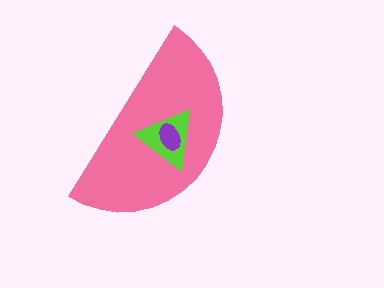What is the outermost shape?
The pink semicircle.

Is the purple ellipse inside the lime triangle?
Yes.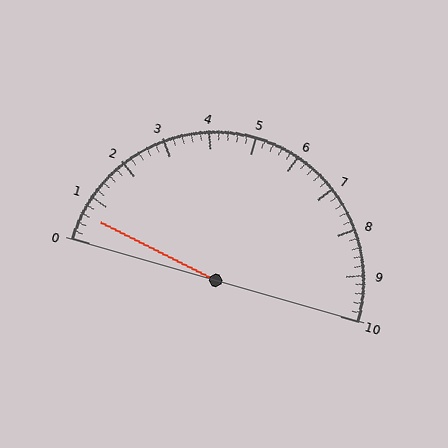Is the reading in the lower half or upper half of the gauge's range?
The reading is in the lower half of the range (0 to 10).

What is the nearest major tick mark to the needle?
The nearest major tick mark is 1.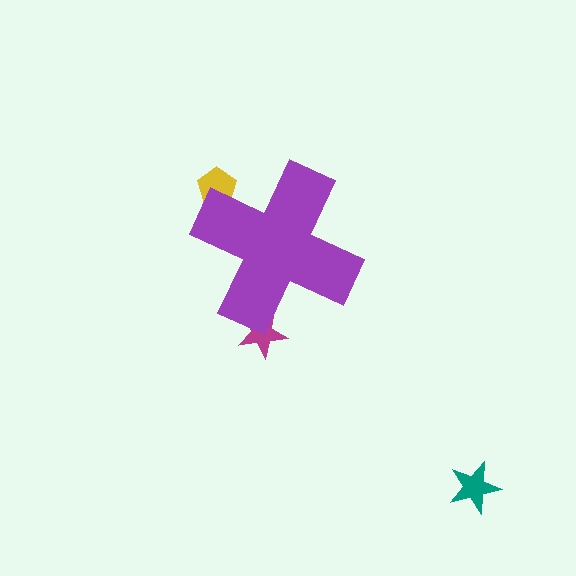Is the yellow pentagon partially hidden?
Yes, the yellow pentagon is partially hidden behind the purple cross.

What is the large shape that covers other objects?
A purple cross.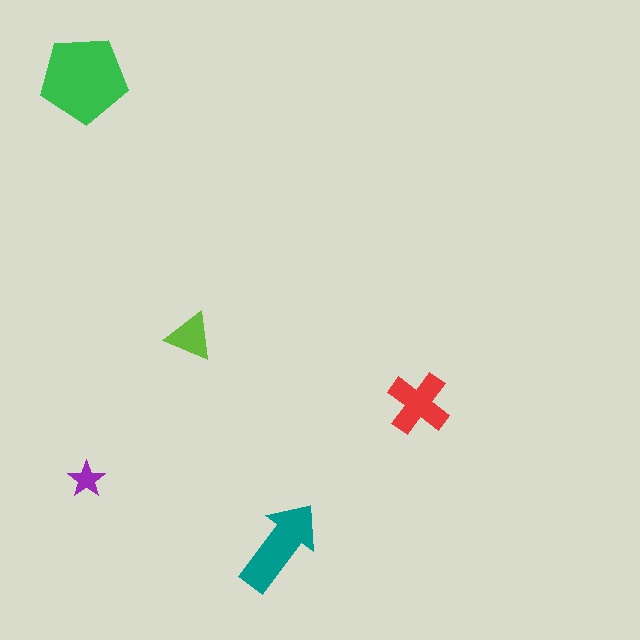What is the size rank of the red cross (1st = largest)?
3rd.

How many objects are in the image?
There are 5 objects in the image.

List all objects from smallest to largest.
The purple star, the lime triangle, the red cross, the teal arrow, the green pentagon.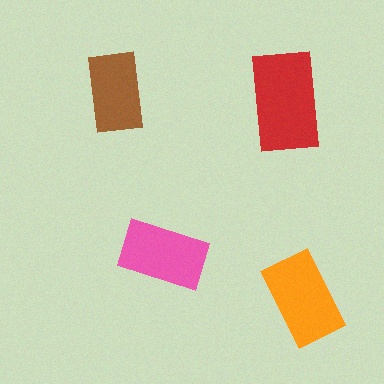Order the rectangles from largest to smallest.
the red one, the orange one, the pink one, the brown one.